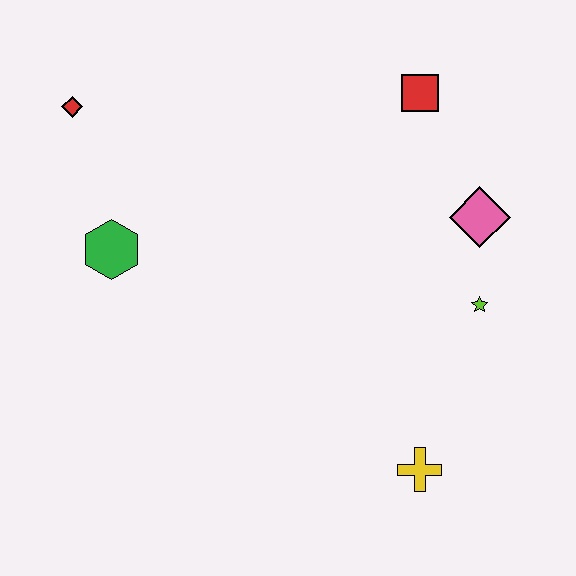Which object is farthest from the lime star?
The red diamond is farthest from the lime star.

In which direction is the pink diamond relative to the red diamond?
The pink diamond is to the right of the red diamond.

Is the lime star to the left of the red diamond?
No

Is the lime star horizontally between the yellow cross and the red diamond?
No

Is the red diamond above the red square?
No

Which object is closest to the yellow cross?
The lime star is closest to the yellow cross.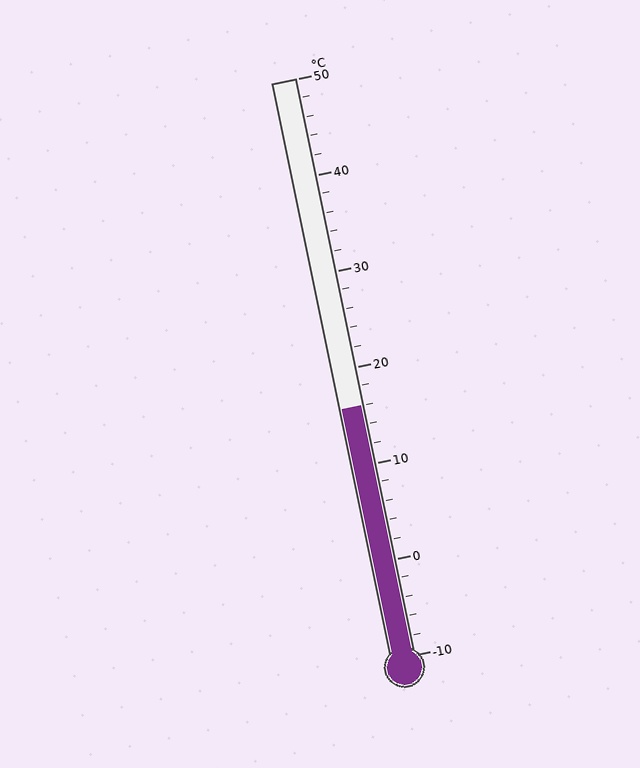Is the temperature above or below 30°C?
The temperature is below 30°C.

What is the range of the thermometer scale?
The thermometer scale ranges from -10°C to 50°C.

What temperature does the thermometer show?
The thermometer shows approximately 16°C.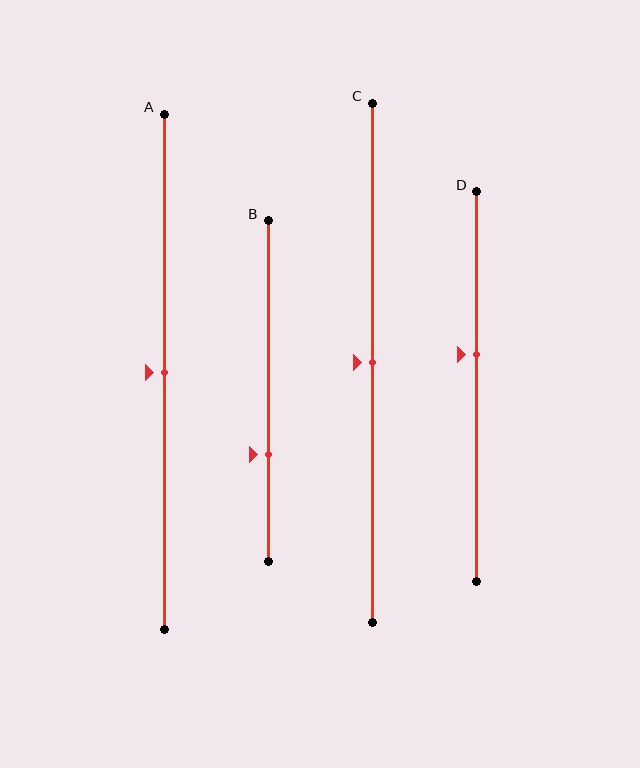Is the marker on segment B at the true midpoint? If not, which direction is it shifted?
No, the marker on segment B is shifted downward by about 19% of the segment length.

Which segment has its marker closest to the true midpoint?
Segment A has its marker closest to the true midpoint.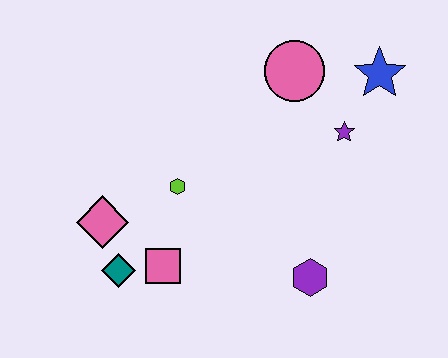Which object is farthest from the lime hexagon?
The blue star is farthest from the lime hexagon.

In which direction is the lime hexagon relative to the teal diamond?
The lime hexagon is above the teal diamond.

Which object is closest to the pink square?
The teal diamond is closest to the pink square.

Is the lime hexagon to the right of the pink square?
Yes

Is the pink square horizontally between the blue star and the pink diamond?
Yes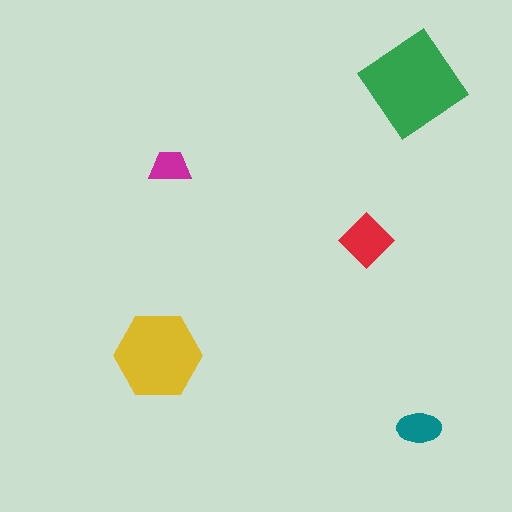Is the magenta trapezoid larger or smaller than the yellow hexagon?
Smaller.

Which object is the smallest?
The magenta trapezoid.